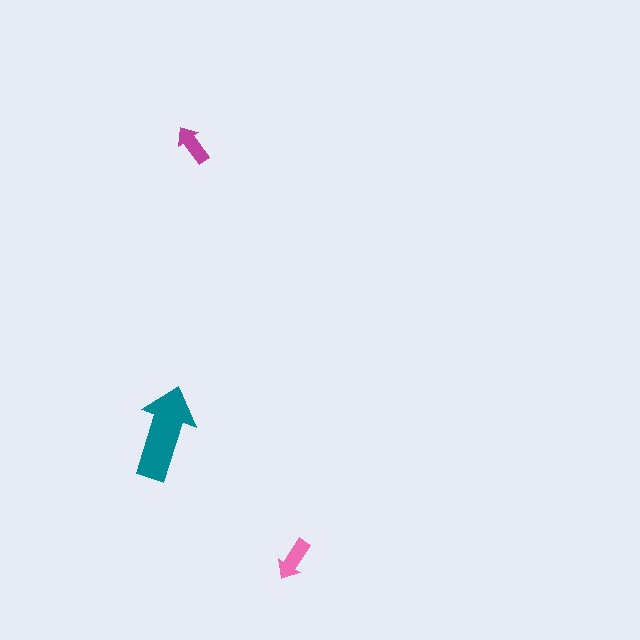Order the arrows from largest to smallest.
the teal one, the pink one, the magenta one.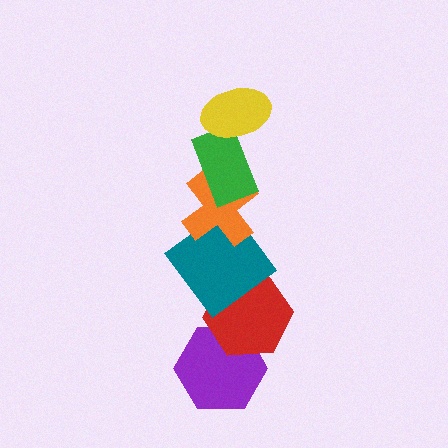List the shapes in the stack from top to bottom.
From top to bottom: the yellow ellipse, the green rectangle, the orange cross, the teal diamond, the red hexagon, the purple hexagon.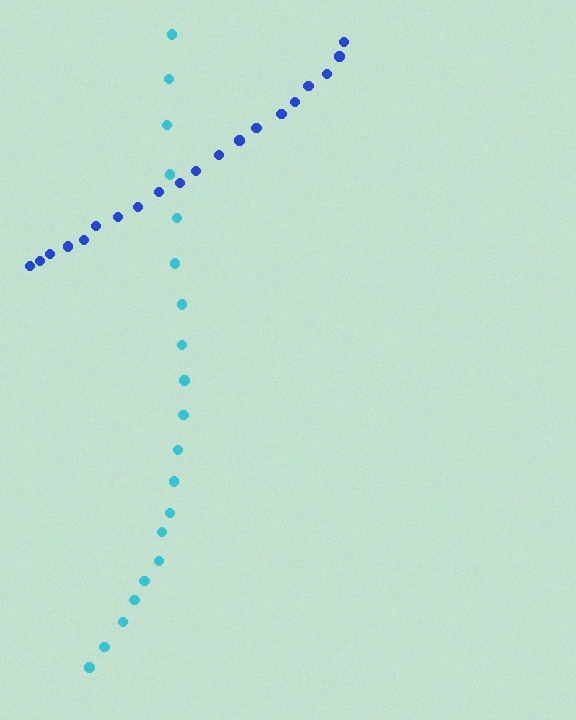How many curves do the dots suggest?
There are 2 distinct paths.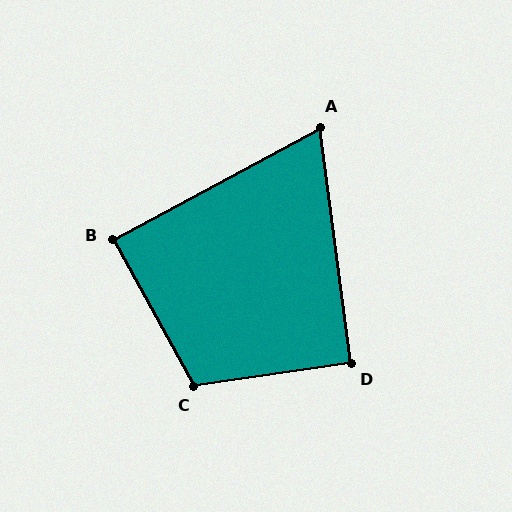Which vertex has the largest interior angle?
C, at approximately 111 degrees.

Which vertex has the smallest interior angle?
A, at approximately 69 degrees.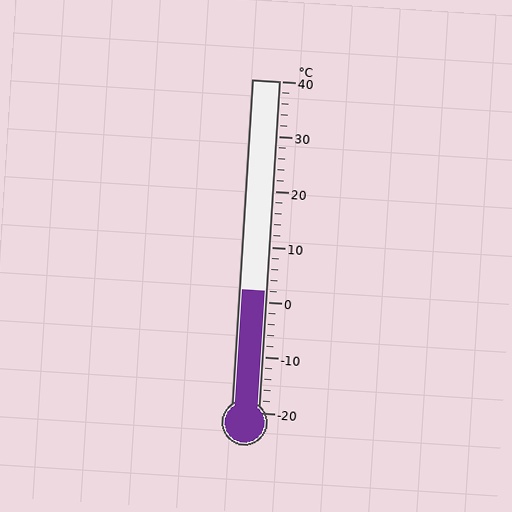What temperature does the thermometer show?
The thermometer shows approximately 2°C.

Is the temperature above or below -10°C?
The temperature is above -10°C.